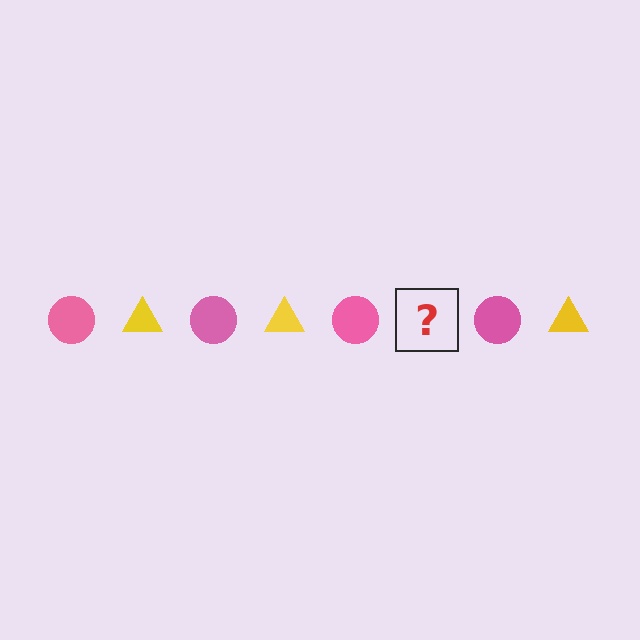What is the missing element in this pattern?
The missing element is a yellow triangle.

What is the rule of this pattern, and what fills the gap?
The rule is that the pattern alternates between pink circle and yellow triangle. The gap should be filled with a yellow triangle.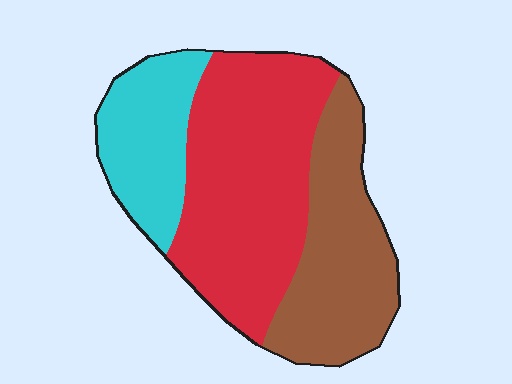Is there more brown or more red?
Red.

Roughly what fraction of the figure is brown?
Brown takes up about one third (1/3) of the figure.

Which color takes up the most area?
Red, at roughly 45%.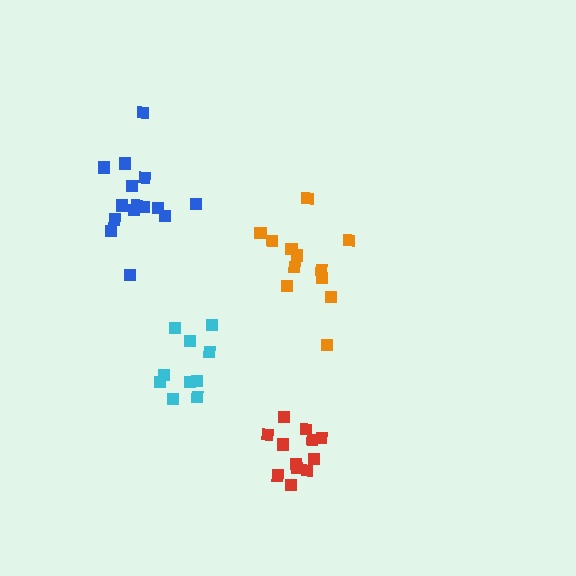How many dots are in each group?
Group 1: 10 dots, Group 2: 12 dots, Group 3: 15 dots, Group 4: 12 dots (49 total).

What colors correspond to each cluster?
The clusters are colored: cyan, red, blue, orange.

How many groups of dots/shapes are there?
There are 4 groups.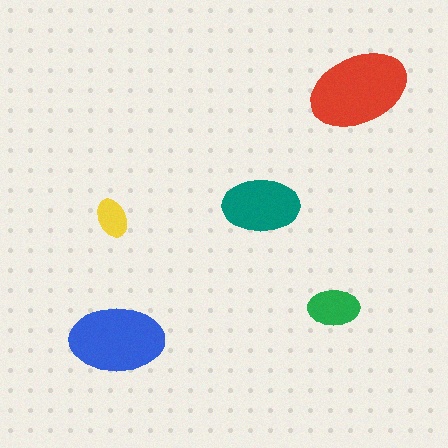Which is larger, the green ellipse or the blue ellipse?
The blue one.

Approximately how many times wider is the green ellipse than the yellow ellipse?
About 1.5 times wider.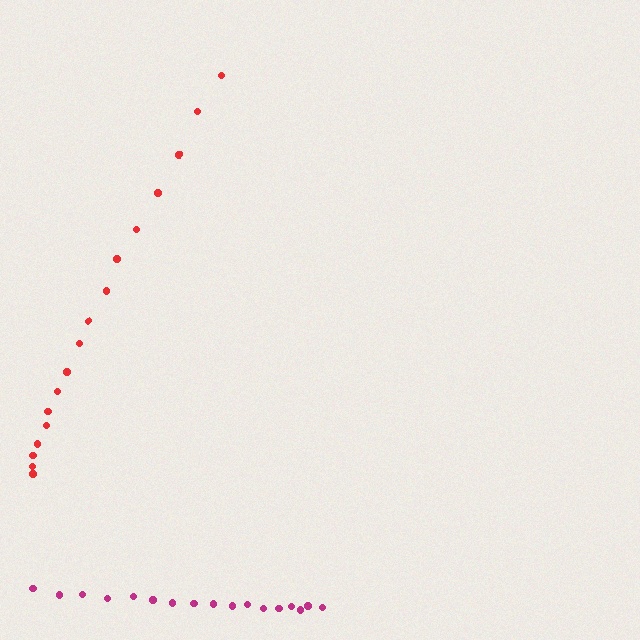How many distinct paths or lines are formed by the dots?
There are 2 distinct paths.